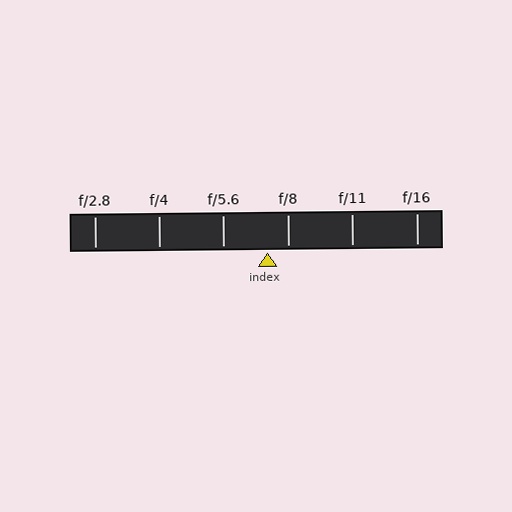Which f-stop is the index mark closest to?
The index mark is closest to f/8.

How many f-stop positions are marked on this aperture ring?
There are 6 f-stop positions marked.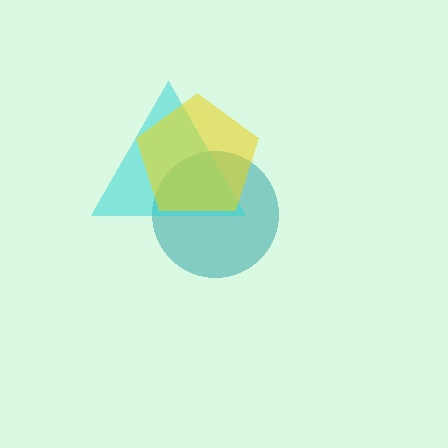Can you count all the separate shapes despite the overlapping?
Yes, there are 3 separate shapes.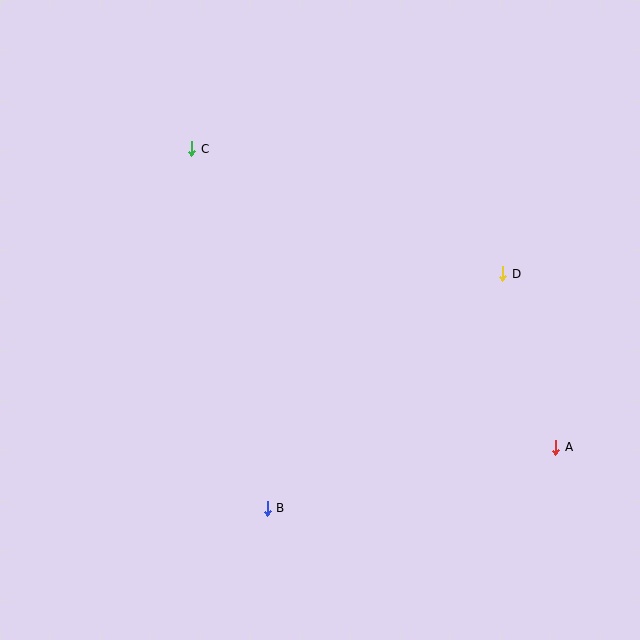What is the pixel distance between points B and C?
The distance between B and C is 367 pixels.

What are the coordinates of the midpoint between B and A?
The midpoint between B and A is at (411, 478).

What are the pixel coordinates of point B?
Point B is at (267, 508).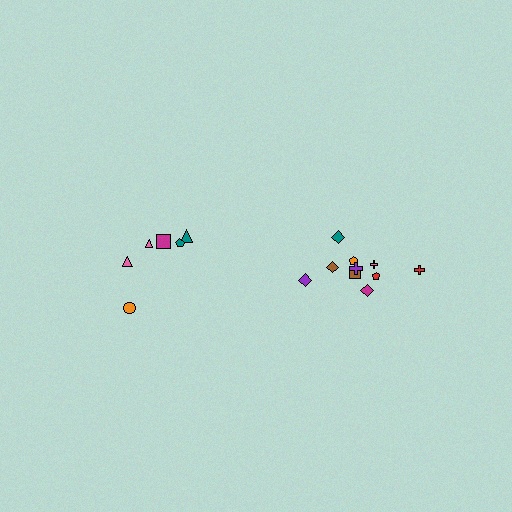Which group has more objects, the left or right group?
The right group.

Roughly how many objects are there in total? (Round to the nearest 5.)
Roughly 15 objects in total.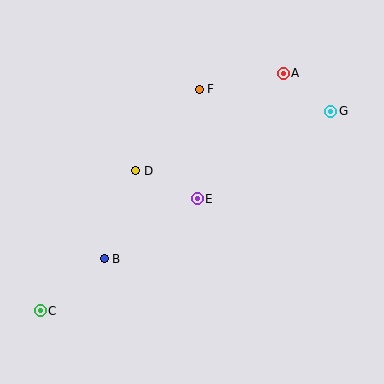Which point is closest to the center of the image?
Point E at (197, 199) is closest to the center.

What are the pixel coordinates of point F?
Point F is at (199, 89).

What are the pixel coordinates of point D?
Point D is at (136, 171).